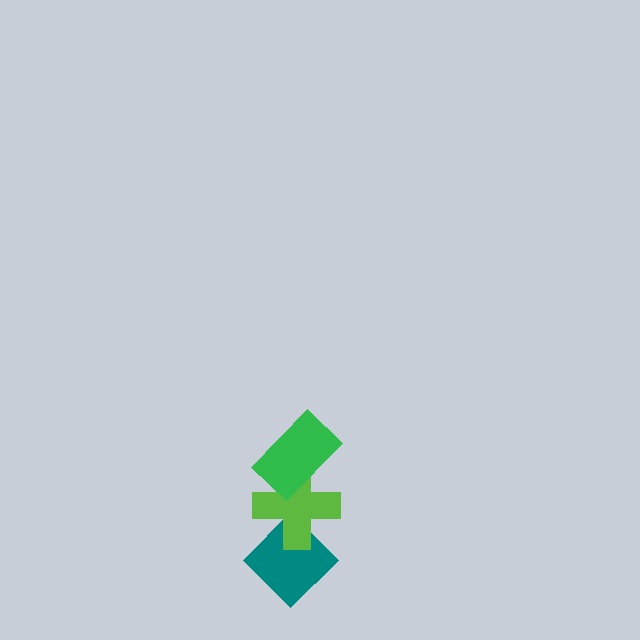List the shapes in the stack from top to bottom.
From top to bottom: the green rectangle, the lime cross, the teal diamond.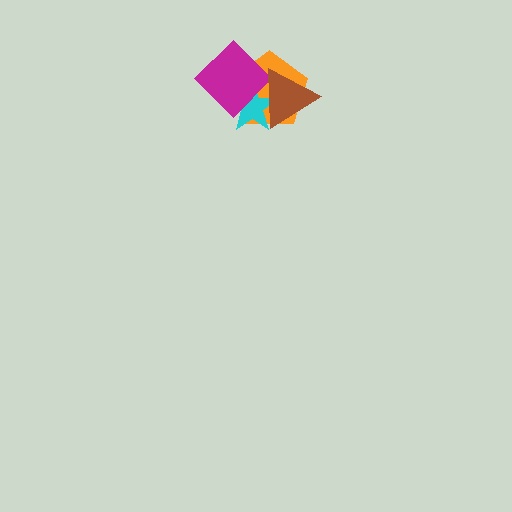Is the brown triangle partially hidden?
No, no other shape covers it.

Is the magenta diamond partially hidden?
Yes, it is partially covered by another shape.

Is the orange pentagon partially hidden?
Yes, it is partially covered by another shape.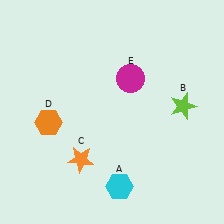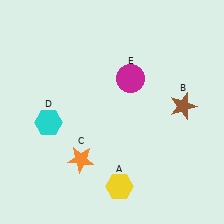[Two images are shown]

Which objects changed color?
A changed from cyan to yellow. B changed from lime to brown. D changed from orange to cyan.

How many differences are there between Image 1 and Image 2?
There are 3 differences between the two images.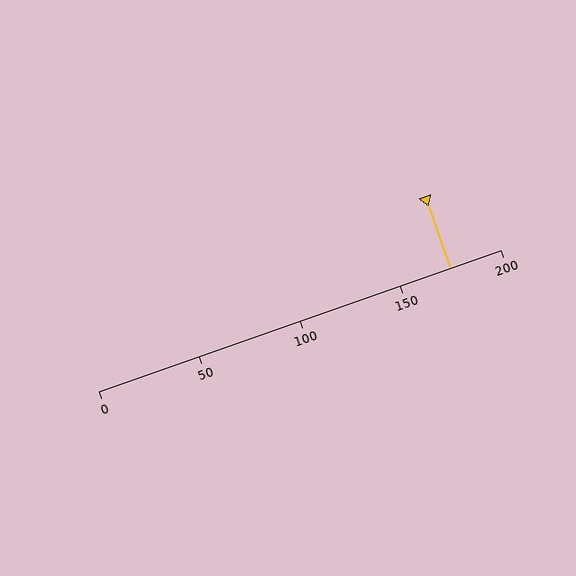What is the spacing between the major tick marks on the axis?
The major ticks are spaced 50 apart.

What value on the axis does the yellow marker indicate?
The marker indicates approximately 175.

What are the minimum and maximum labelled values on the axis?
The axis runs from 0 to 200.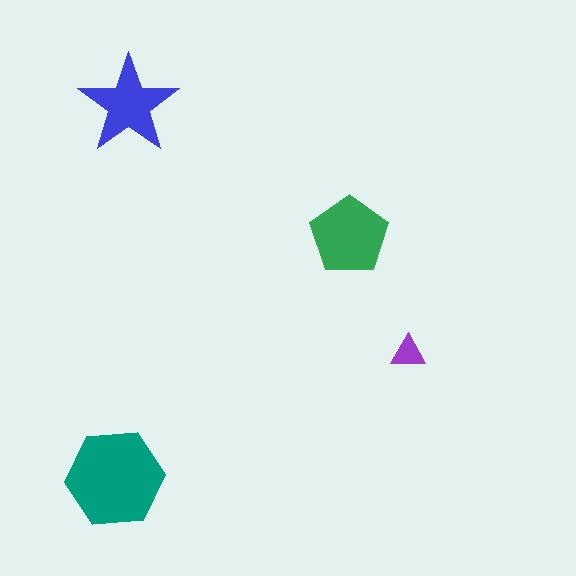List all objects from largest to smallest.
The teal hexagon, the green pentagon, the blue star, the purple triangle.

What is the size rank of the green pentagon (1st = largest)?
2nd.